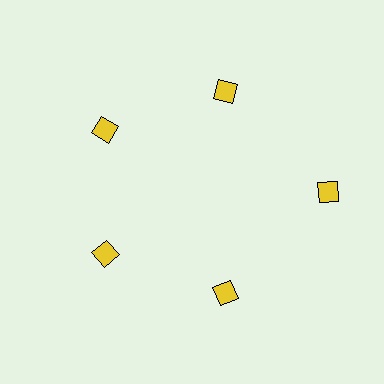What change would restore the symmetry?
The symmetry would be restored by moving it inward, back onto the ring so that all 5 squares sit at equal angles and equal distance from the center.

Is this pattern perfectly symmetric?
No. The 5 yellow squares are arranged in a ring, but one element near the 3 o'clock position is pushed outward from the center, breaking the 5-fold rotational symmetry.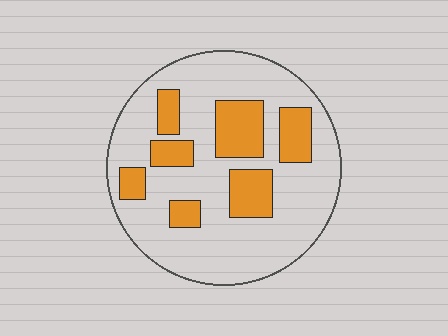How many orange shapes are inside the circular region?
7.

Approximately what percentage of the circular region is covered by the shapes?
Approximately 25%.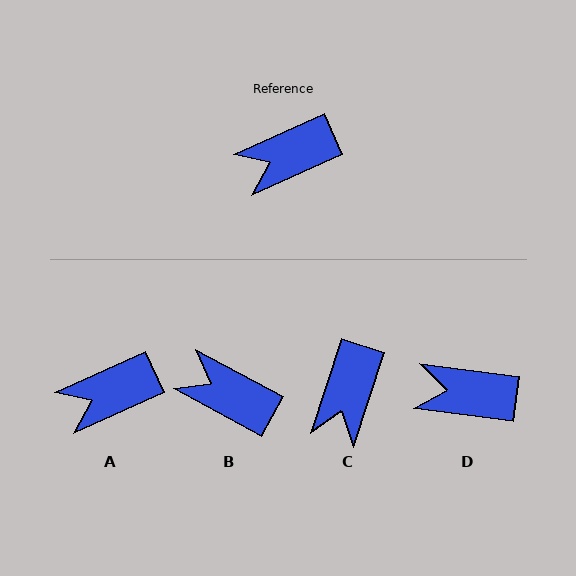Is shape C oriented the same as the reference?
No, it is off by about 48 degrees.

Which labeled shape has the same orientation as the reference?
A.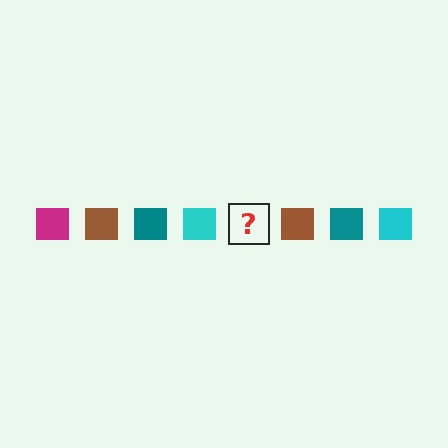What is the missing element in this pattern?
The missing element is a magenta square.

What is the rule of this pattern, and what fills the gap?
The rule is that the pattern cycles through magenta, brown, teal, cyan squares. The gap should be filled with a magenta square.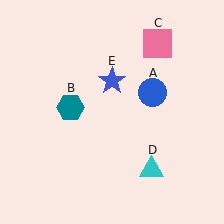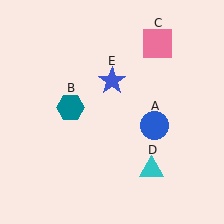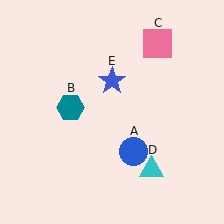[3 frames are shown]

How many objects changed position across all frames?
1 object changed position: blue circle (object A).